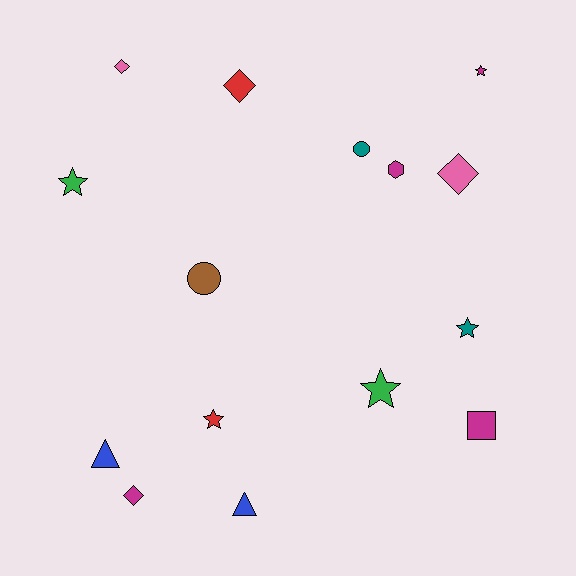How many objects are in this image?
There are 15 objects.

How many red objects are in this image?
There are 2 red objects.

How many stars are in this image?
There are 5 stars.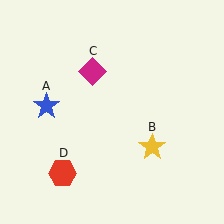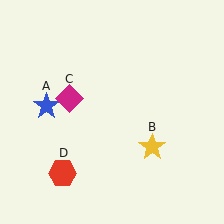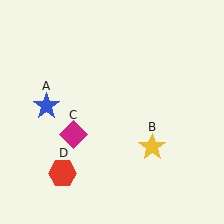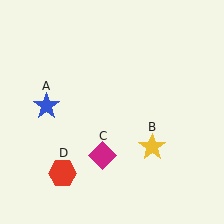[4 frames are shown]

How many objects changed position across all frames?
1 object changed position: magenta diamond (object C).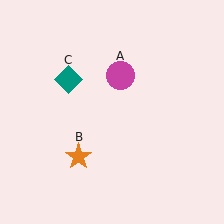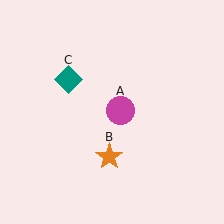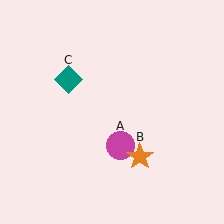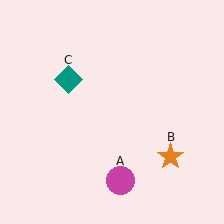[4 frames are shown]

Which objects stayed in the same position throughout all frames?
Teal diamond (object C) remained stationary.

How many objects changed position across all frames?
2 objects changed position: magenta circle (object A), orange star (object B).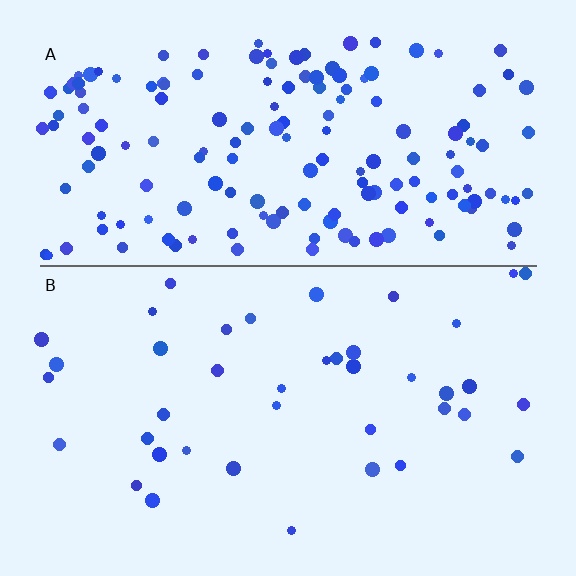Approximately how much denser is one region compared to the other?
Approximately 3.9× — region A over region B.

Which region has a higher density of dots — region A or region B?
A (the top).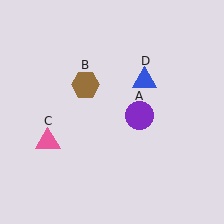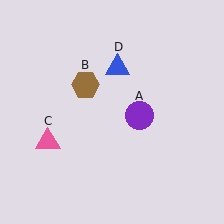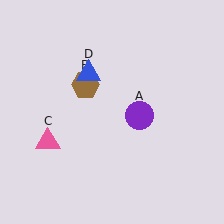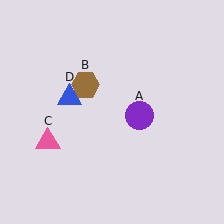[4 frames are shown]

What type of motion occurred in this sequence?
The blue triangle (object D) rotated counterclockwise around the center of the scene.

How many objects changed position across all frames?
1 object changed position: blue triangle (object D).